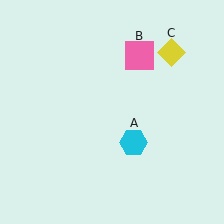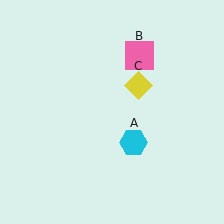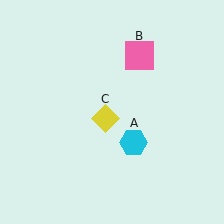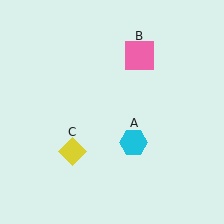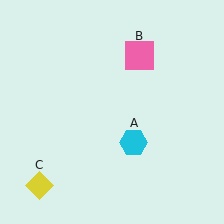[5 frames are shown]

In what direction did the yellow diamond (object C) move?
The yellow diamond (object C) moved down and to the left.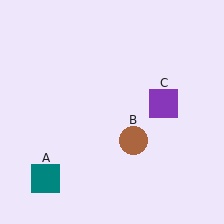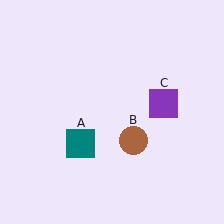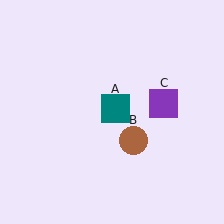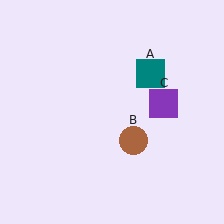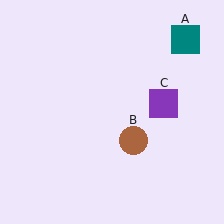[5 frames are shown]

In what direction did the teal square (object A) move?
The teal square (object A) moved up and to the right.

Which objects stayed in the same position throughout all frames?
Brown circle (object B) and purple square (object C) remained stationary.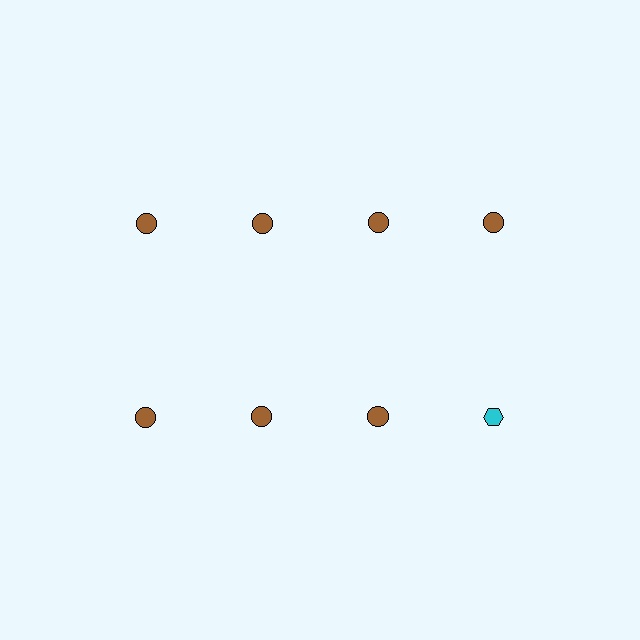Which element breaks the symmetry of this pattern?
The cyan hexagon in the second row, second from right column breaks the symmetry. All other shapes are brown circles.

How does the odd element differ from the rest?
It differs in both color (cyan instead of brown) and shape (hexagon instead of circle).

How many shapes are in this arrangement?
There are 8 shapes arranged in a grid pattern.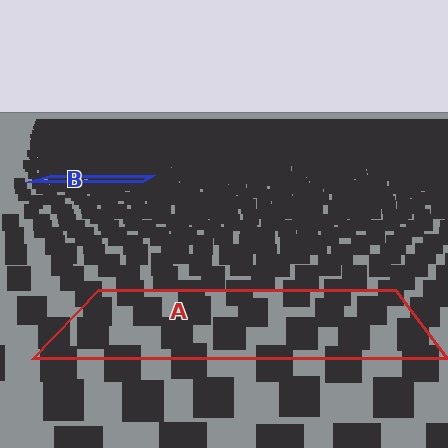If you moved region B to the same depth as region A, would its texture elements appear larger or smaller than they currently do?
They would appear larger. At a closer depth, the same texture elements are projected at a bigger on-screen size.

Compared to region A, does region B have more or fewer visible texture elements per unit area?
Region B has more texture elements per unit area — they are packed more densely because it is farther away.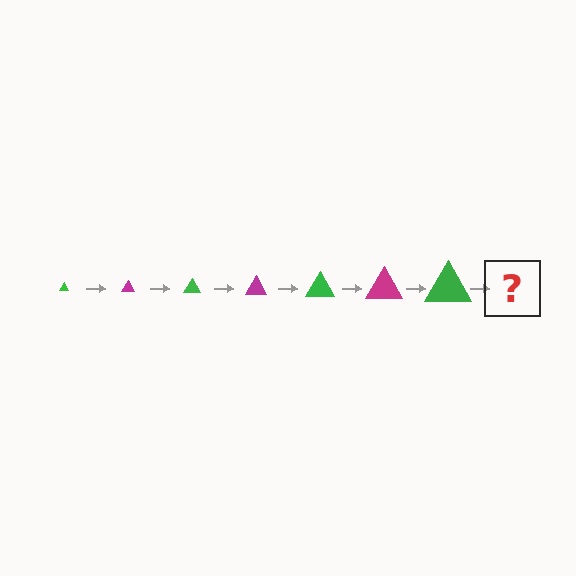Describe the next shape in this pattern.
It should be a magenta triangle, larger than the previous one.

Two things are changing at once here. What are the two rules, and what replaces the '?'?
The two rules are that the triangle grows larger each step and the color cycles through green and magenta. The '?' should be a magenta triangle, larger than the previous one.